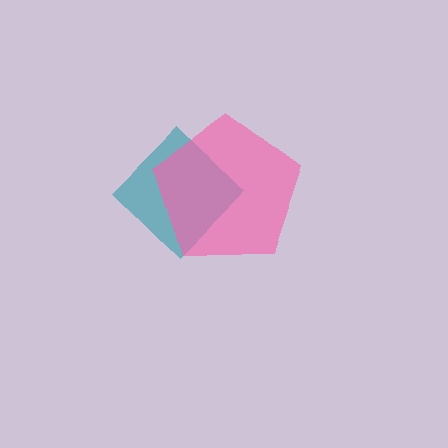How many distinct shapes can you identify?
There are 2 distinct shapes: a teal diamond, a pink pentagon.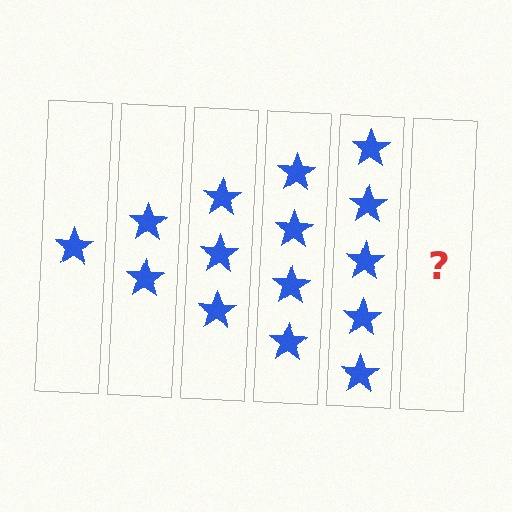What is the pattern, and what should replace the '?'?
The pattern is that each step adds one more star. The '?' should be 6 stars.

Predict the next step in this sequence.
The next step is 6 stars.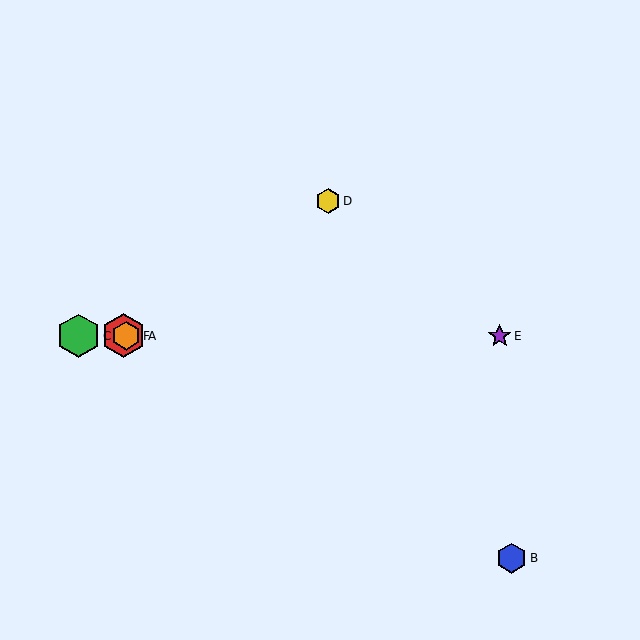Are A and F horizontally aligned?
Yes, both are at y≈336.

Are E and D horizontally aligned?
No, E is at y≈336 and D is at y≈201.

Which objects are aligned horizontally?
Objects A, C, E, F are aligned horizontally.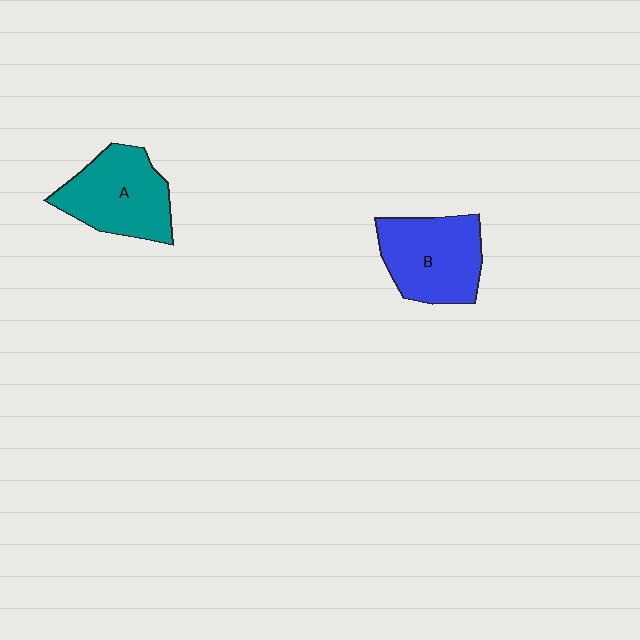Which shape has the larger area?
Shape B (blue).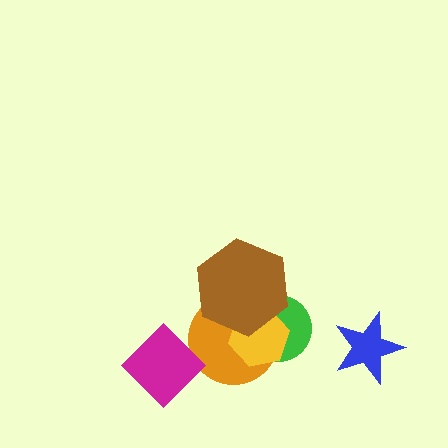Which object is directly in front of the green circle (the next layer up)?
The orange circle is directly in front of the green circle.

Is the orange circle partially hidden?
Yes, it is partially covered by another shape.